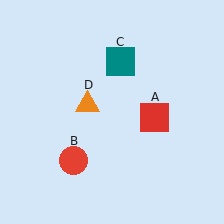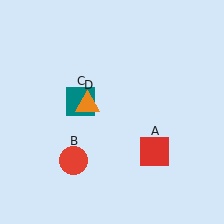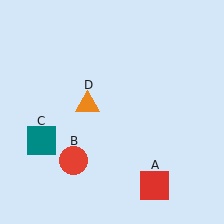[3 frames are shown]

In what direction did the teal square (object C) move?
The teal square (object C) moved down and to the left.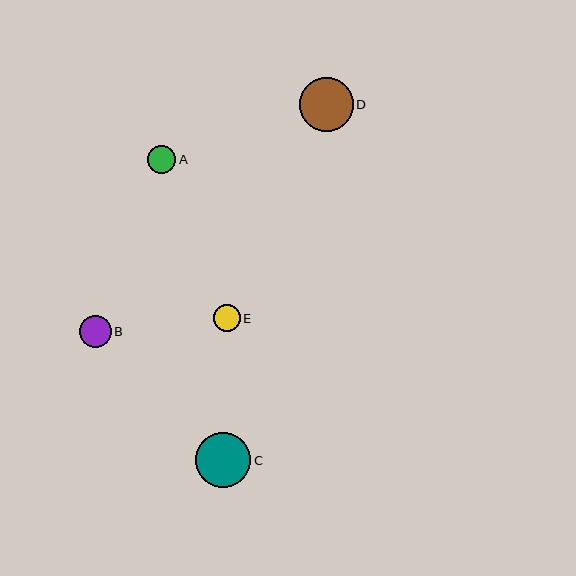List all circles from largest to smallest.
From largest to smallest: C, D, B, A, E.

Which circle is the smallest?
Circle E is the smallest with a size of approximately 27 pixels.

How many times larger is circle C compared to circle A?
Circle C is approximately 1.9 times the size of circle A.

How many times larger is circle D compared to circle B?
Circle D is approximately 1.7 times the size of circle B.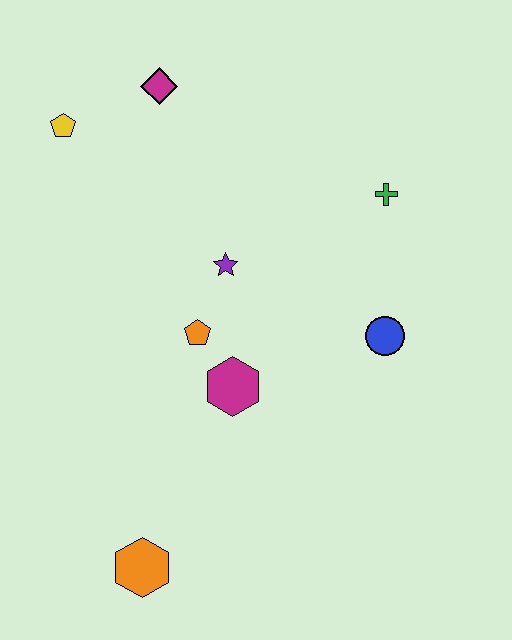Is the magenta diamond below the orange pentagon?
No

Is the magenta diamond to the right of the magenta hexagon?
No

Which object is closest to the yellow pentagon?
The magenta diamond is closest to the yellow pentagon.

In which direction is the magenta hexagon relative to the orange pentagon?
The magenta hexagon is below the orange pentagon.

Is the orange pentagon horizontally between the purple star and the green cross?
No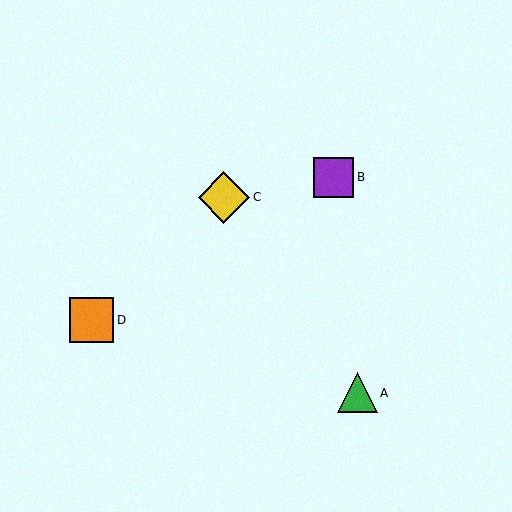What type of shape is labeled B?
Shape B is a purple square.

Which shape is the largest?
The yellow diamond (labeled C) is the largest.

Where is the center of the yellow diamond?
The center of the yellow diamond is at (224, 197).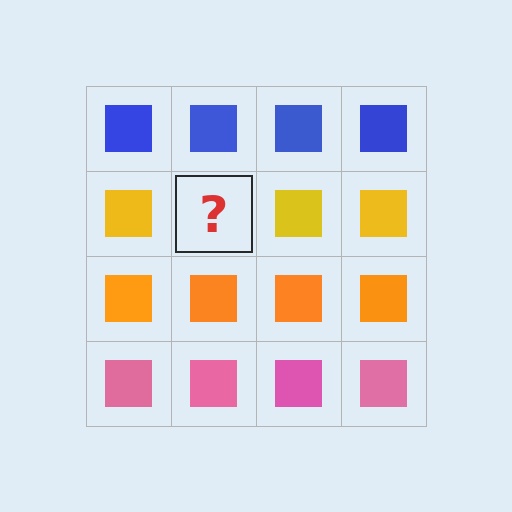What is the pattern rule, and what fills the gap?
The rule is that each row has a consistent color. The gap should be filled with a yellow square.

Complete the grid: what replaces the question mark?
The question mark should be replaced with a yellow square.